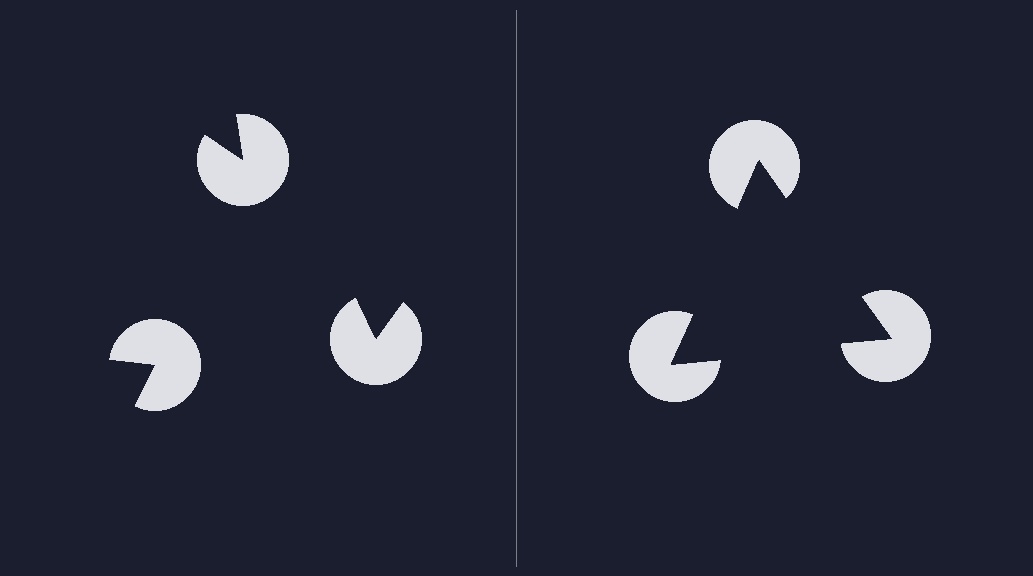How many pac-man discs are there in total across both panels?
6 — 3 on each side.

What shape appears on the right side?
An illusory triangle.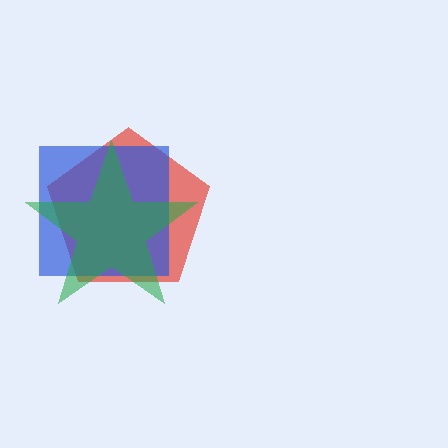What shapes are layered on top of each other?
The layered shapes are: a red pentagon, a blue square, a green star.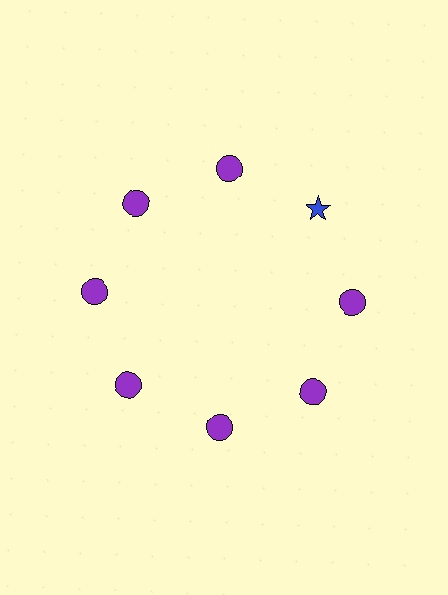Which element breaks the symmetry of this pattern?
The blue star at roughly the 2 o'clock position breaks the symmetry. All other shapes are purple circles.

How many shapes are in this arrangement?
There are 8 shapes arranged in a ring pattern.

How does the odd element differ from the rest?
It differs in both color (blue instead of purple) and shape (star instead of circle).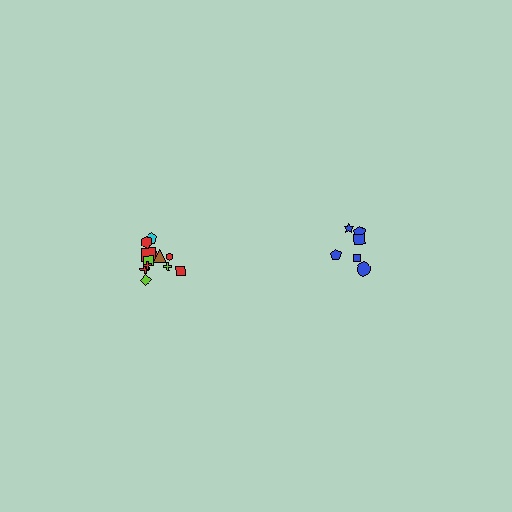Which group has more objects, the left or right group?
The left group.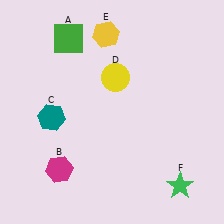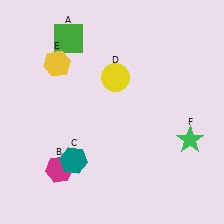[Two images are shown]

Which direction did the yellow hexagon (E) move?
The yellow hexagon (E) moved left.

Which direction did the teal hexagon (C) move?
The teal hexagon (C) moved down.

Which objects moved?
The objects that moved are: the teal hexagon (C), the yellow hexagon (E), the green star (F).